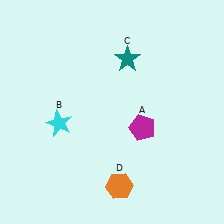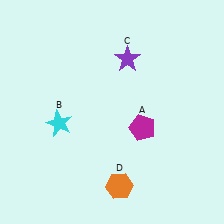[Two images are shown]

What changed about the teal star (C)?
In Image 1, C is teal. In Image 2, it changed to purple.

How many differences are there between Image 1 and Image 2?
There is 1 difference between the two images.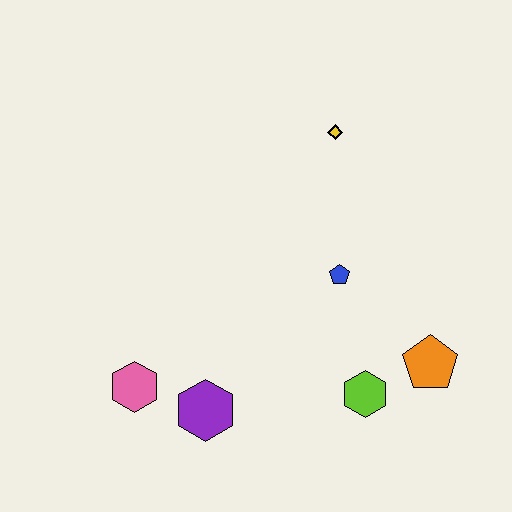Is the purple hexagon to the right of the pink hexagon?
Yes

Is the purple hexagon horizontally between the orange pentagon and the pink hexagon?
Yes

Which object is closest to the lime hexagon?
The orange pentagon is closest to the lime hexagon.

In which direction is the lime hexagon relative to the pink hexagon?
The lime hexagon is to the right of the pink hexagon.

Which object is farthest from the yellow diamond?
The pink hexagon is farthest from the yellow diamond.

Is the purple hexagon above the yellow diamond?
No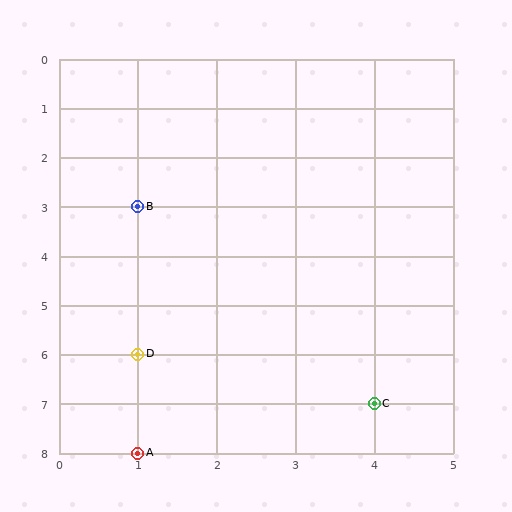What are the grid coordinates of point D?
Point D is at grid coordinates (1, 6).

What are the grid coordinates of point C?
Point C is at grid coordinates (4, 7).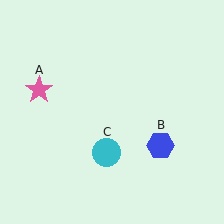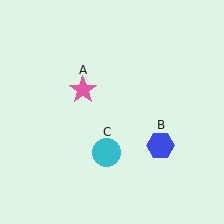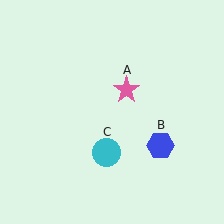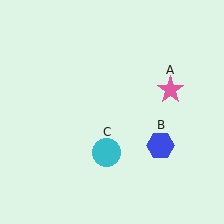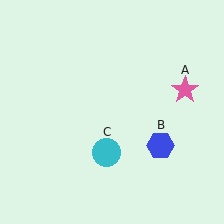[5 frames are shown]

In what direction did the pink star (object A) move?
The pink star (object A) moved right.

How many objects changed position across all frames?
1 object changed position: pink star (object A).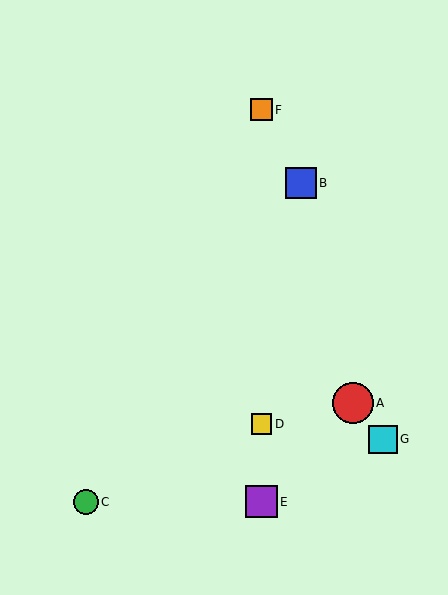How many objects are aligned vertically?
3 objects (D, E, F) are aligned vertically.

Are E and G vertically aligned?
No, E is at x≈261 and G is at x≈383.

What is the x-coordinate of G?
Object G is at x≈383.